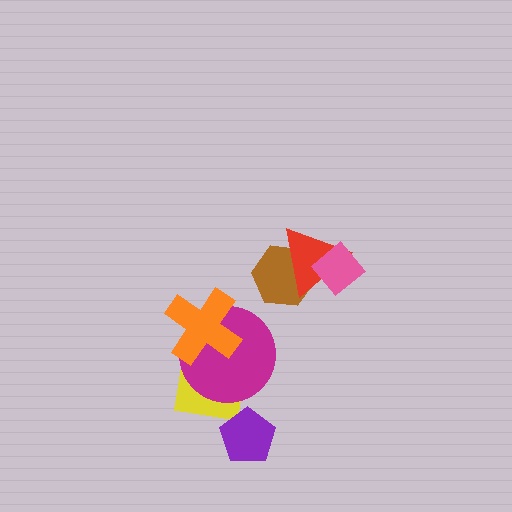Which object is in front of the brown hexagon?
The red triangle is in front of the brown hexagon.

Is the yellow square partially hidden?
Yes, it is partially covered by another shape.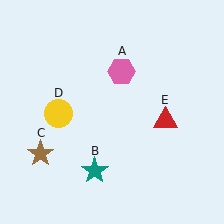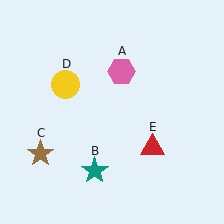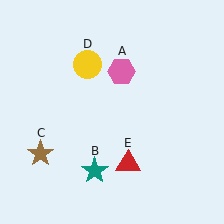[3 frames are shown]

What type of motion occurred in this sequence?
The yellow circle (object D), red triangle (object E) rotated clockwise around the center of the scene.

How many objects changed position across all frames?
2 objects changed position: yellow circle (object D), red triangle (object E).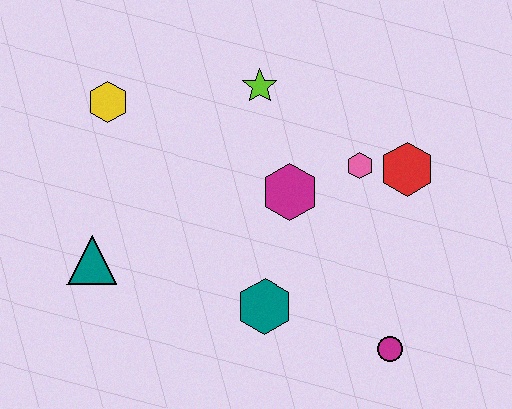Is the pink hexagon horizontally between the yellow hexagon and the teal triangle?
No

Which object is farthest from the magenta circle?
The yellow hexagon is farthest from the magenta circle.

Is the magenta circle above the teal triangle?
No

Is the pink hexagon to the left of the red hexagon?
Yes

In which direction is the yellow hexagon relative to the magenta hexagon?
The yellow hexagon is to the left of the magenta hexagon.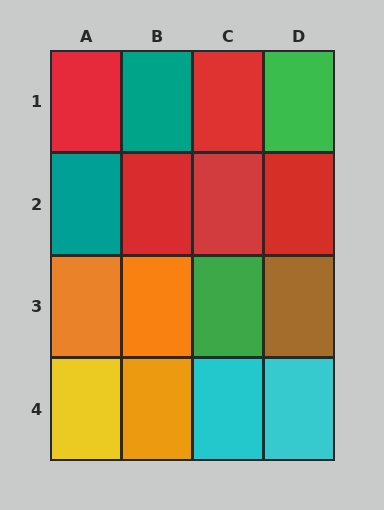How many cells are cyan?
2 cells are cyan.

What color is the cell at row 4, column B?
Orange.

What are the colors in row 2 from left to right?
Teal, red, red, red.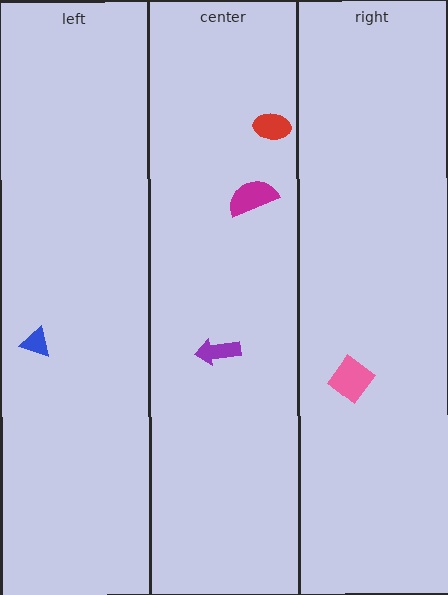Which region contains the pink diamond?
The right region.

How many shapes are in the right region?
1.